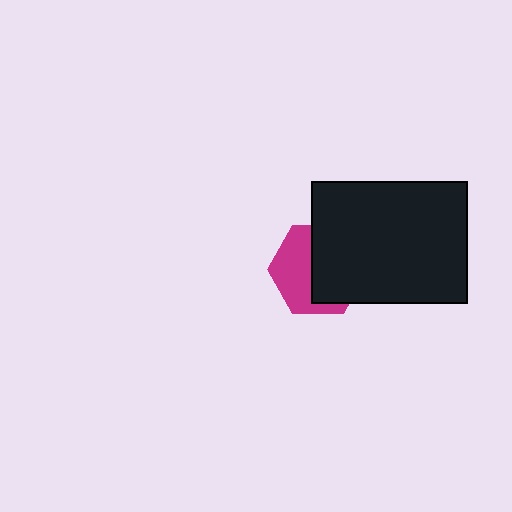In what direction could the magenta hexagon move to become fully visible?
The magenta hexagon could move left. That would shift it out from behind the black rectangle entirely.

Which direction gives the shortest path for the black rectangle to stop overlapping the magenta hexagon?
Moving right gives the shortest separation.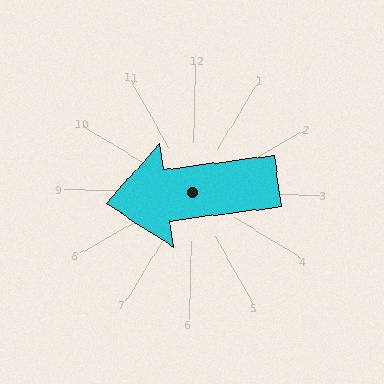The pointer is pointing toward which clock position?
Roughly 9 o'clock.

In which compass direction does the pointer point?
West.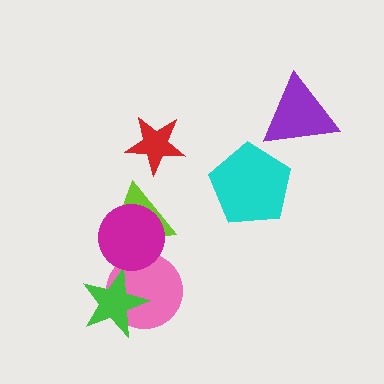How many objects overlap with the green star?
1 object overlaps with the green star.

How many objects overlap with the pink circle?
2 objects overlap with the pink circle.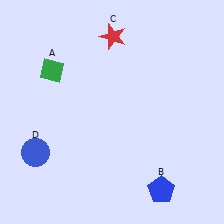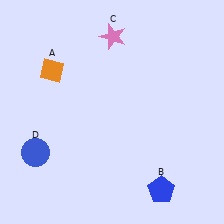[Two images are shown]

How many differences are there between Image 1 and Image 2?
There are 2 differences between the two images.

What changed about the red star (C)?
In Image 1, C is red. In Image 2, it changed to pink.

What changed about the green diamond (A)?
In Image 1, A is green. In Image 2, it changed to orange.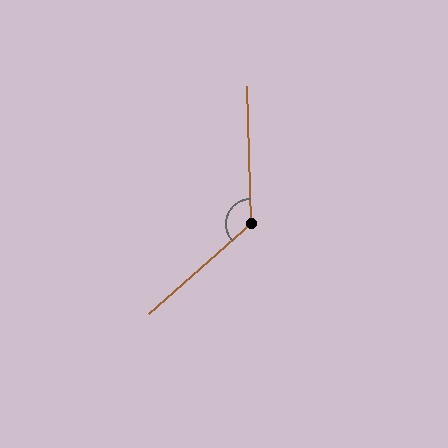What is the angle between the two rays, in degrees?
Approximately 130 degrees.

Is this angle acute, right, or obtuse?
It is obtuse.